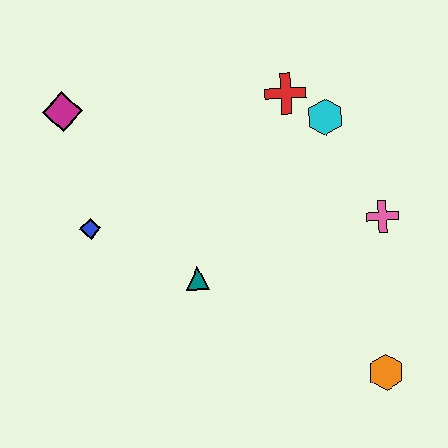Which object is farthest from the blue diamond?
The orange hexagon is farthest from the blue diamond.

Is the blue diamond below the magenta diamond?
Yes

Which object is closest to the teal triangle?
The blue diamond is closest to the teal triangle.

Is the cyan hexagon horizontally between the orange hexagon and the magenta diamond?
Yes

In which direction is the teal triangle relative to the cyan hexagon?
The teal triangle is below the cyan hexagon.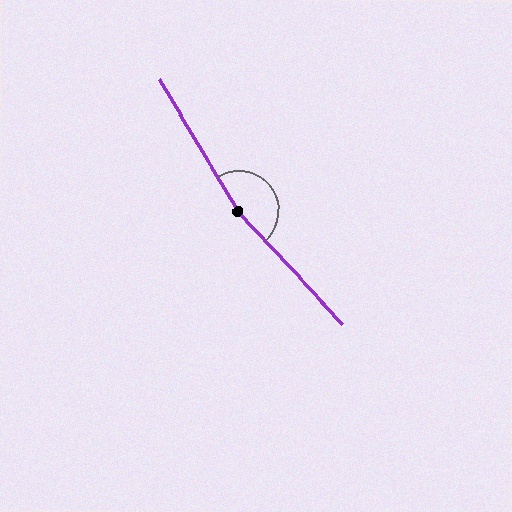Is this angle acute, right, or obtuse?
It is obtuse.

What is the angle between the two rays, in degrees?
Approximately 168 degrees.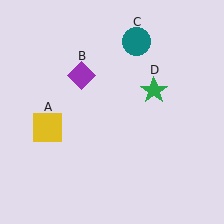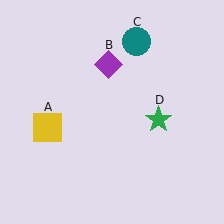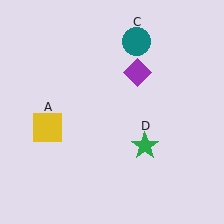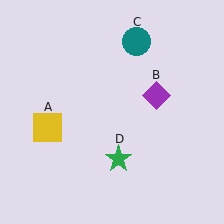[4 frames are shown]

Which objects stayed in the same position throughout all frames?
Yellow square (object A) and teal circle (object C) remained stationary.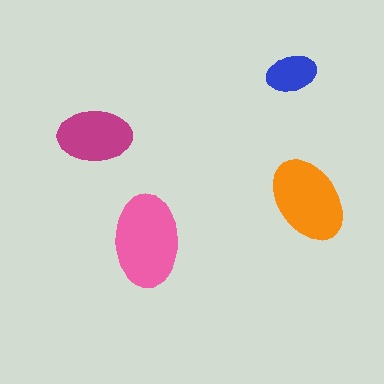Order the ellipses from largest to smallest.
the pink one, the orange one, the magenta one, the blue one.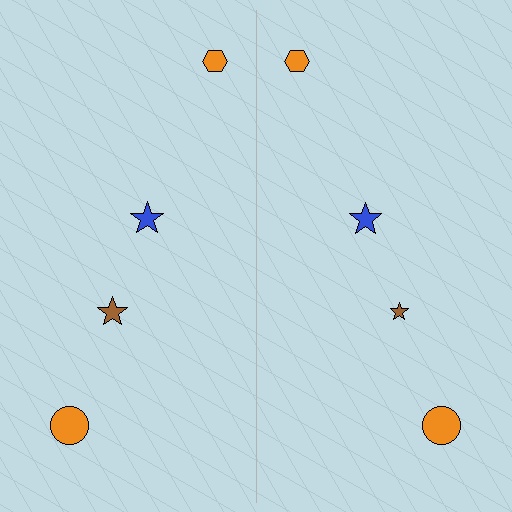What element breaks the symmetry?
The brown star on the right side has a different size than its mirror counterpart.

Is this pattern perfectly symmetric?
No, the pattern is not perfectly symmetric. The brown star on the right side has a different size than its mirror counterpart.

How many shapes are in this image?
There are 8 shapes in this image.